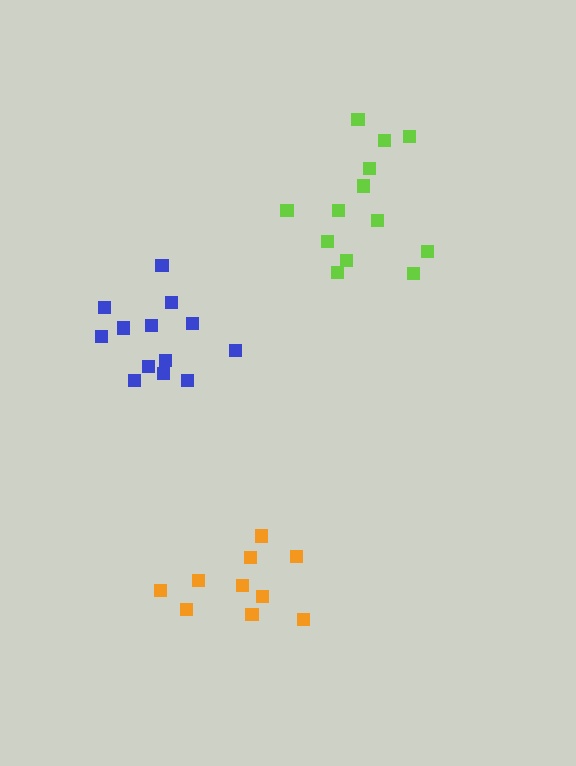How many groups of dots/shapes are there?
There are 3 groups.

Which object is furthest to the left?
The blue cluster is leftmost.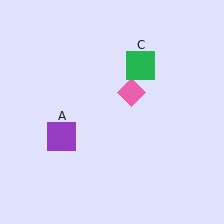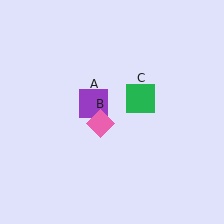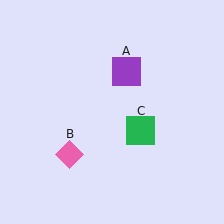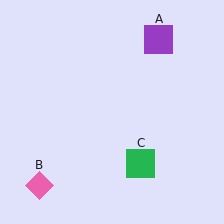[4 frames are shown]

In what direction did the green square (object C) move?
The green square (object C) moved down.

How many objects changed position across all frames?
3 objects changed position: purple square (object A), pink diamond (object B), green square (object C).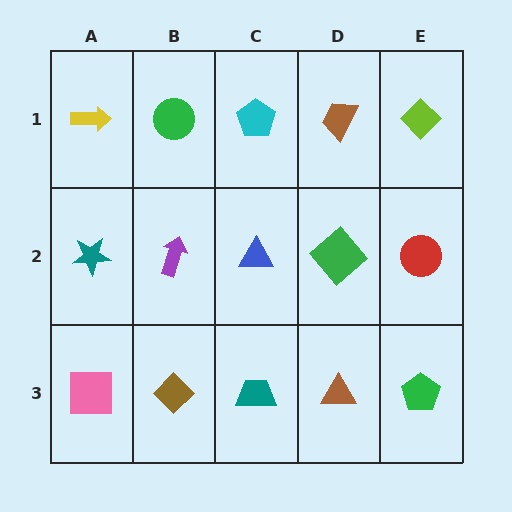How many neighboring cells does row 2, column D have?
4.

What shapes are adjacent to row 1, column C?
A blue triangle (row 2, column C), a green circle (row 1, column B), a brown trapezoid (row 1, column D).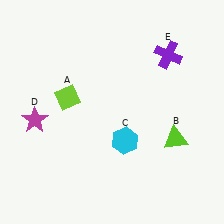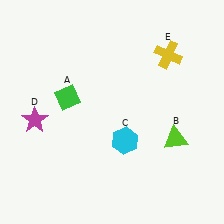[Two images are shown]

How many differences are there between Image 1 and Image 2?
There are 2 differences between the two images.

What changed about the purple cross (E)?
In Image 1, E is purple. In Image 2, it changed to yellow.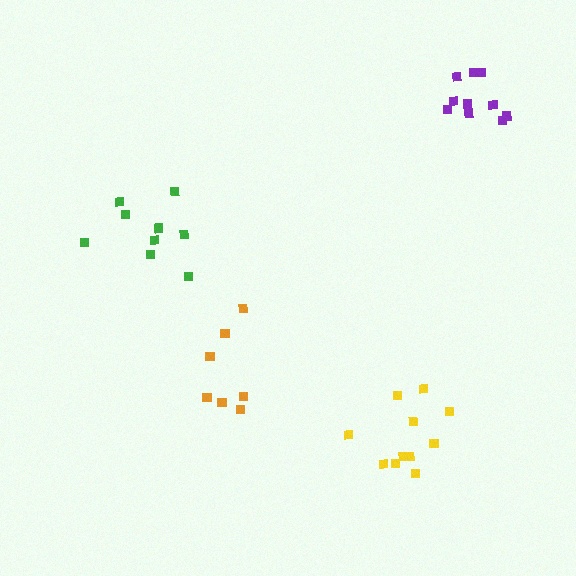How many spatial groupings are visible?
There are 4 spatial groupings.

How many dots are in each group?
Group 1: 9 dots, Group 2: 10 dots, Group 3: 7 dots, Group 4: 11 dots (37 total).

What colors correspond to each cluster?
The clusters are colored: green, purple, orange, yellow.